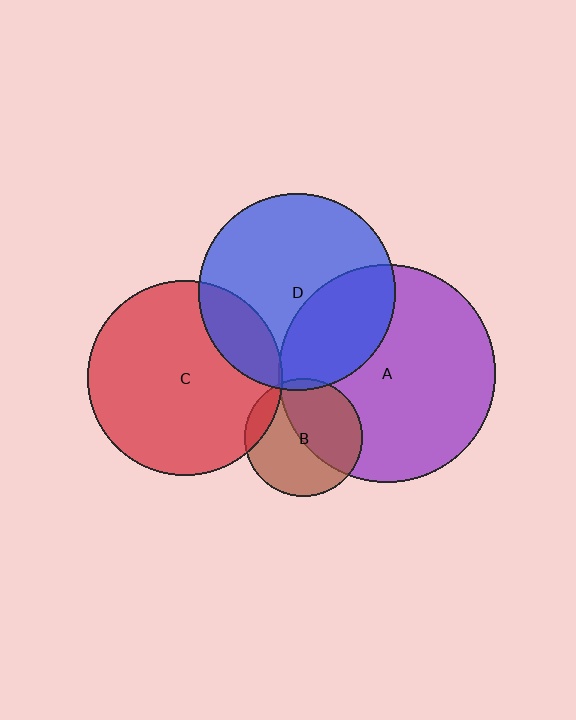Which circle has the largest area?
Circle A (purple).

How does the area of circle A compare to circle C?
Approximately 1.3 times.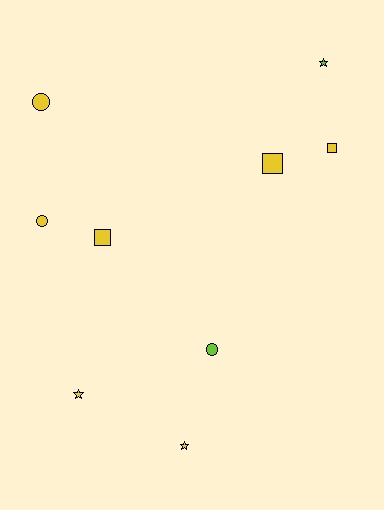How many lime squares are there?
There are no lime squares.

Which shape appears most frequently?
Square, with 3 objects.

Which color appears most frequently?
Yellow, with 7 objects.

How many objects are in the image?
There are 9 objects.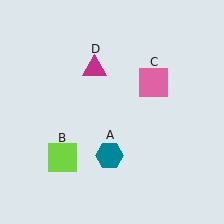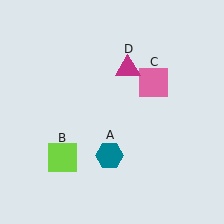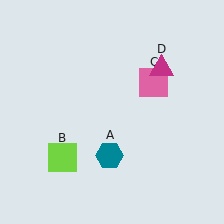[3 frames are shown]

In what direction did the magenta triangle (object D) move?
The magenta triangle (object D) moved right.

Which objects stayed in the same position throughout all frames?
Teal hexagon (object A) and lime square (object B) and pink square (object C) remained stationary.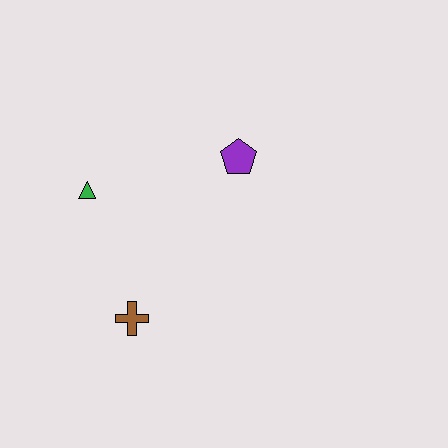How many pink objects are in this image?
There are no pink objects.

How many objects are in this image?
There are 3 objects.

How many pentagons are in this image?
There is 1 pentagon.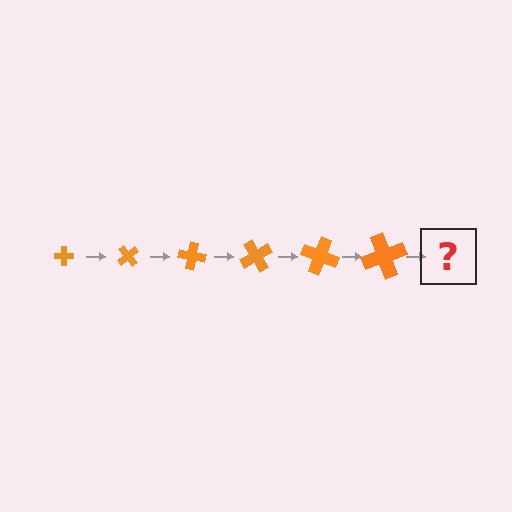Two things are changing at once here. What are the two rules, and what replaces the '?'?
The two rules are that the cross grows larger each step and it rotates 50 degrees each step. The '?' should be a cross, larger than the previous one and rotated 300 degrees from the start.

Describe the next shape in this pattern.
It should be a cross, larger than the previous one and rotated 300 degrees from the start.